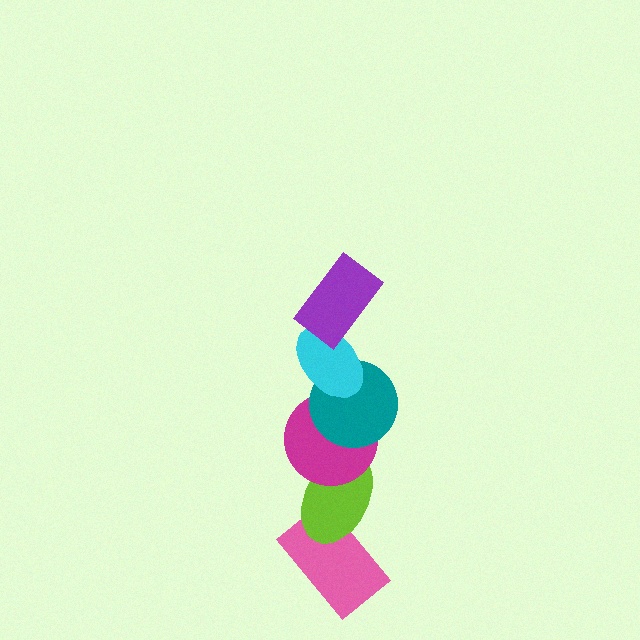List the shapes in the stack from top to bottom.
From top to bottom: the purple rectangle, the cyan ellipse, the teal circle, the magenta circle, the lime ellipse, the pink rectangle.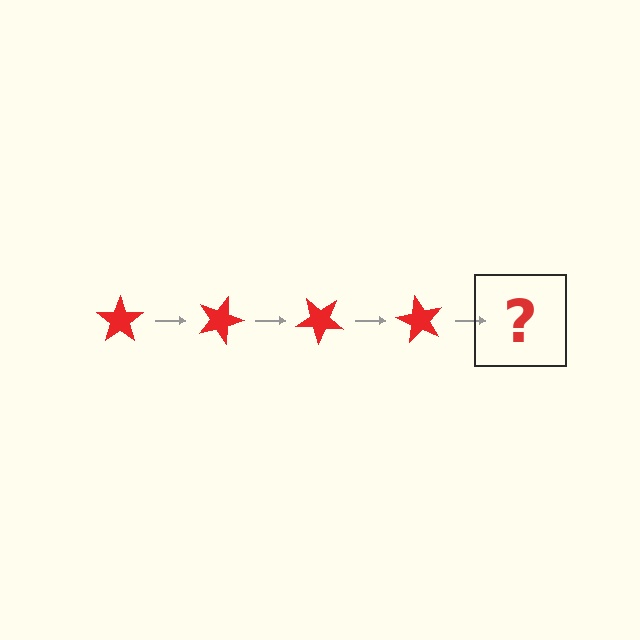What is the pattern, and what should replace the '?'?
The pattern is that the star rotates 20 degrees each step. The '?' should be a red star rotated 80 degrees.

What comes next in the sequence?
The next element should be a red star rotated 80 degrees.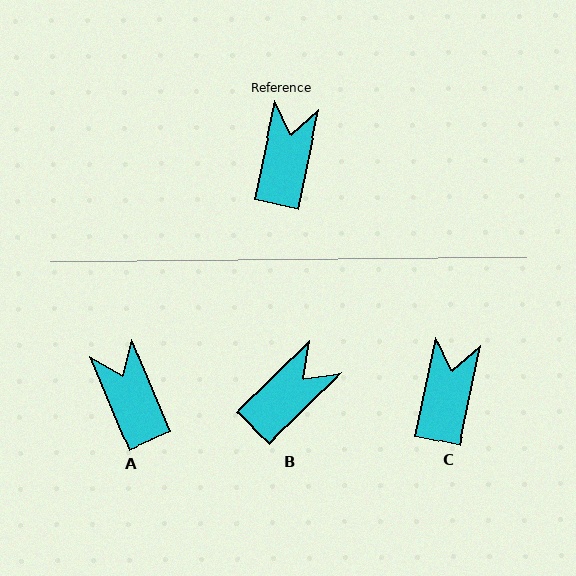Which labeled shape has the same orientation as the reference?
C.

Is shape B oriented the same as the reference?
No, it is off by about 34 degrees.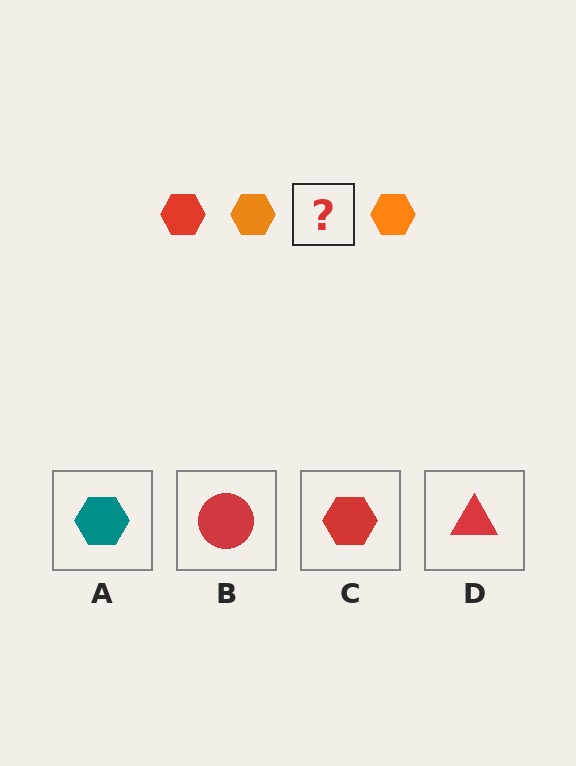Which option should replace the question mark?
Option C.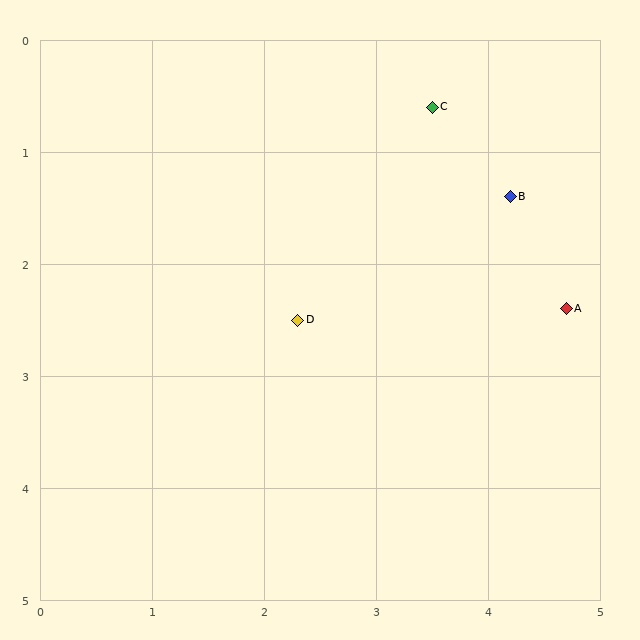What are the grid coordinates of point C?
Point C is at approximately (3.5, 0.6).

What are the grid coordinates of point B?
Point B is at approximately (4.2, 1.4).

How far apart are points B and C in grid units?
Points B and C are about 1.1 grid units apart.